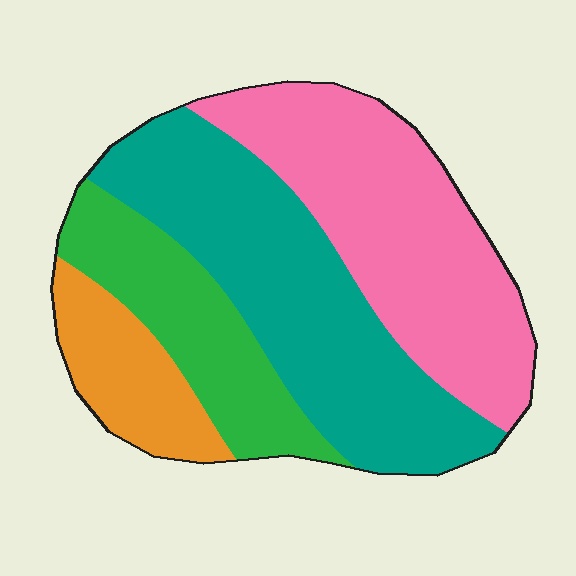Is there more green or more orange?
Green.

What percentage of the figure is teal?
Teal covers about 35% of the figure.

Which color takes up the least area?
Orange, at roughly 10%.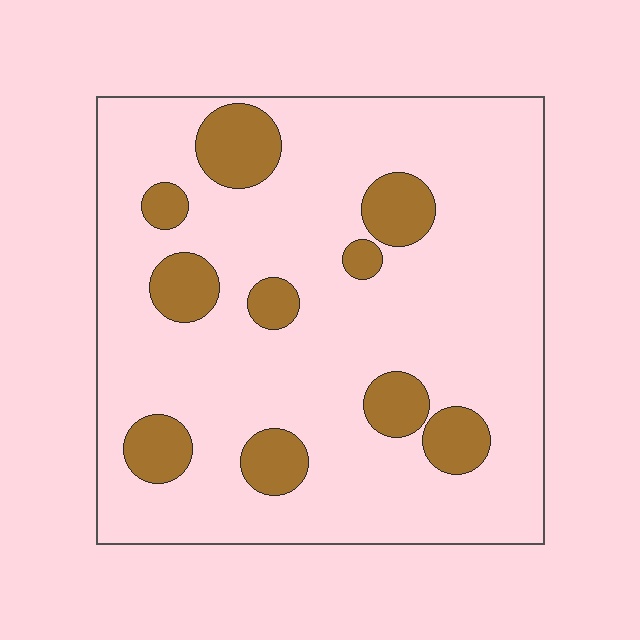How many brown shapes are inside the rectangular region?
10.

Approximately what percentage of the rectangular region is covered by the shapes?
Approximately 15%.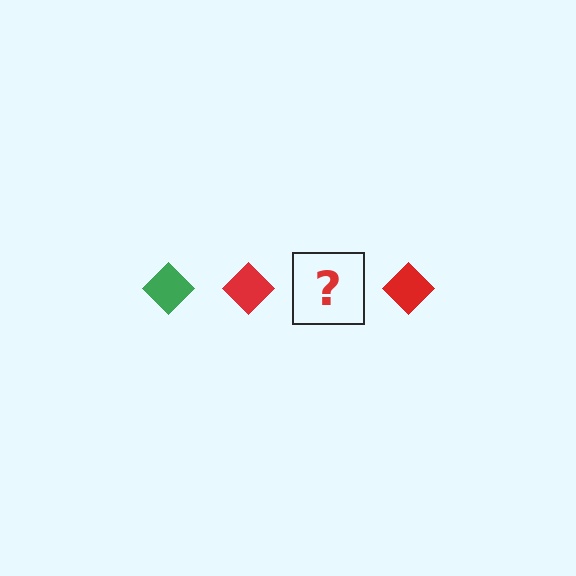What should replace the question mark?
The question mark should be replaced with a green diamond.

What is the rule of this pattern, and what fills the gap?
The rule is that the pattern cycles through green, red diamonds. The gap should be filled with a green diamond.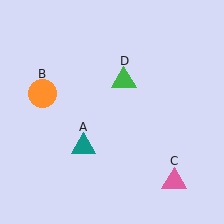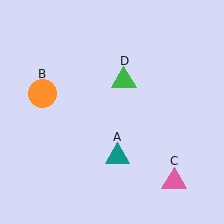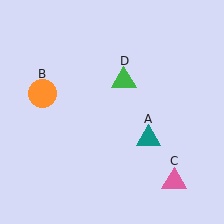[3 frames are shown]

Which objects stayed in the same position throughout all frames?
Orange circle (object B) and pink triangle (object C) and green triangle (object D) remained stationary.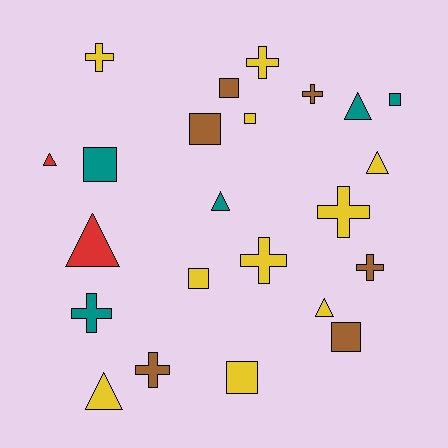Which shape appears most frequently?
Cross, with 8 objects.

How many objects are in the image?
There are 23 objects.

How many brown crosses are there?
There are 3 brown crosses.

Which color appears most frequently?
Yellow, with 10 objects.